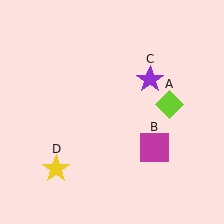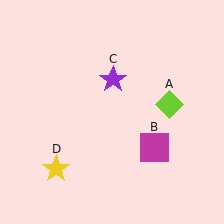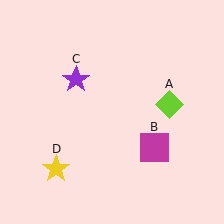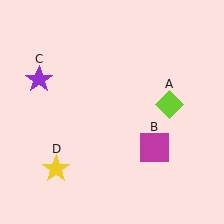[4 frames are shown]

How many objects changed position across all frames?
1 object changed position: purple star (object C).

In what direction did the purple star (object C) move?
The purple star (object C) moved left.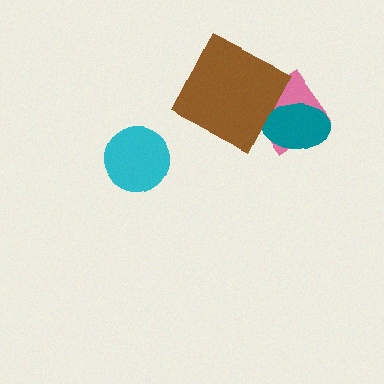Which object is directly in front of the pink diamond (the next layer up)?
The teal ellipse is directly in front of the pink diamond.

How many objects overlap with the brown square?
1 object overlaps with the brown square.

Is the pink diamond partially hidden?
Yes, it is partially covered by another shape.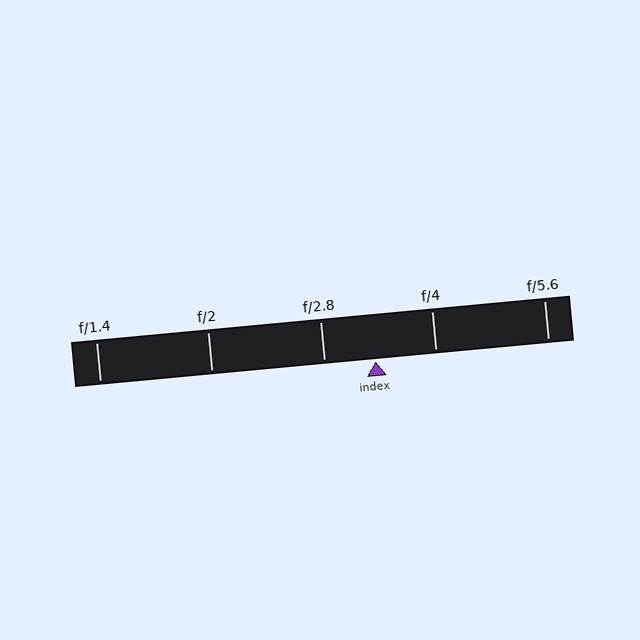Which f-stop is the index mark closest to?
The index mark is closest to f/2.8.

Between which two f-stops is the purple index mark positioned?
The index mark is between f/2.8 and f/4.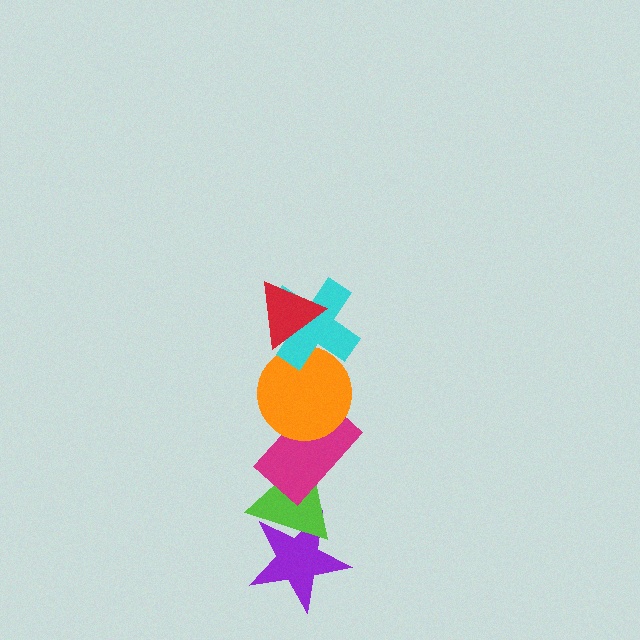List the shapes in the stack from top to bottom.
From top to bottom: the red triangle, the cyan cross, the orange circle, the magenta rectangle, the lime triangle, the purple star.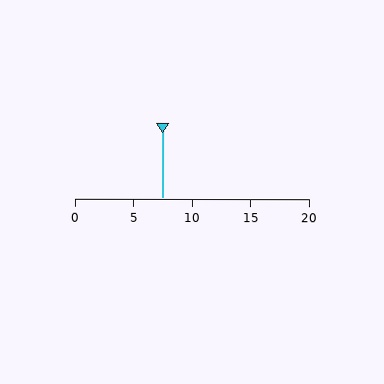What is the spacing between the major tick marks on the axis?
The major ticks are spaced 5 apart.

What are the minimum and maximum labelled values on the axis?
The axis runs from 0 to 20.